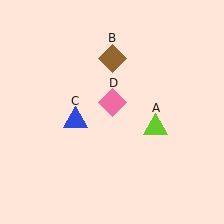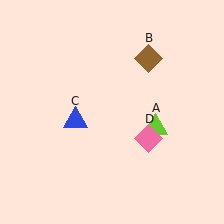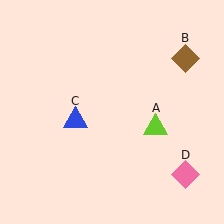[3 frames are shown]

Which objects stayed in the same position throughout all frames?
Lime triangle (object A) and blue triangle (object C) remained stationary.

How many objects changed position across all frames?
2 objects changed position: brown diamond (object B), pink diamond (object D).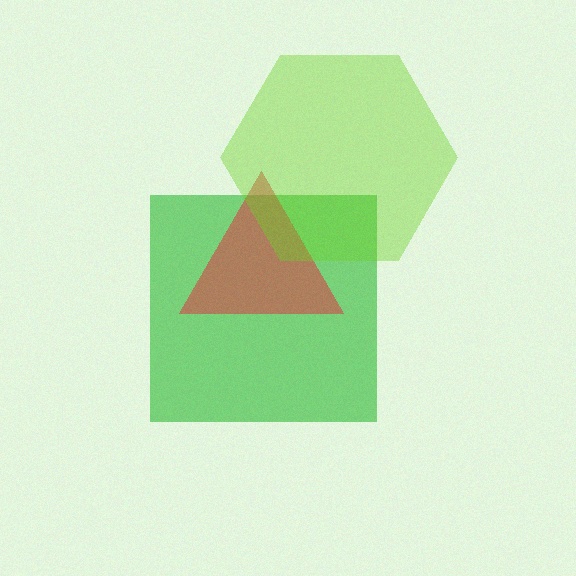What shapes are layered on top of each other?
The layered shapes are: a green square, a red triangle, a lime hexagon.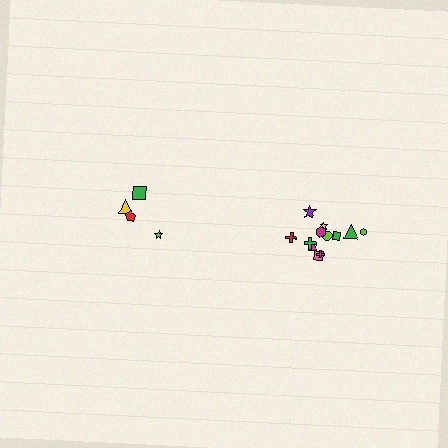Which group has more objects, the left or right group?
The right group.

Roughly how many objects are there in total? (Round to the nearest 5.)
Roughly 15 objects in total.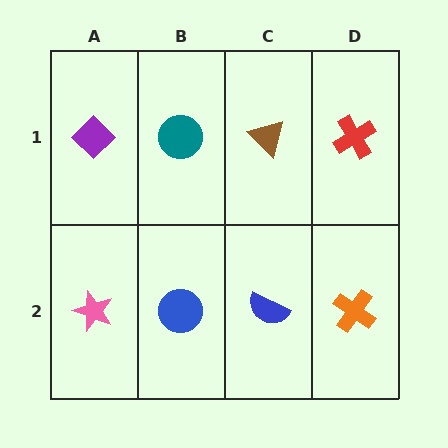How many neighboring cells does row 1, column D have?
2.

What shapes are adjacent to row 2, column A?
A purple diamond (row 1, column A), a blue circle (row 2, column B).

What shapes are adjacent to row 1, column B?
A blue circle (row 2, column B), a purple diamond (row 1, column A), a brown triangle (row 1, column C).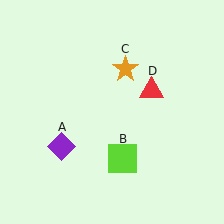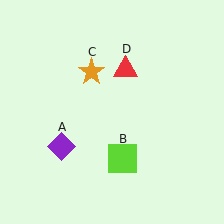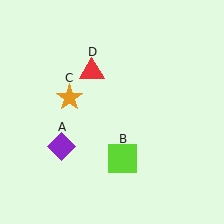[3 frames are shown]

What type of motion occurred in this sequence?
The orange star (object C), red triangle (object D) rotated counterclockwise around the center of the scene.